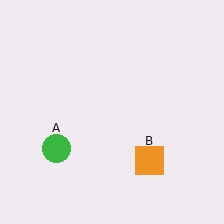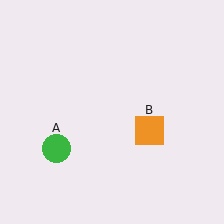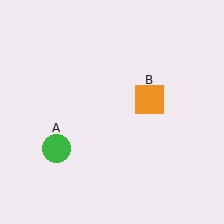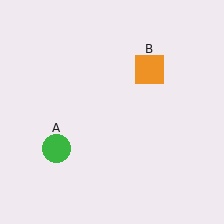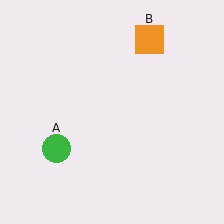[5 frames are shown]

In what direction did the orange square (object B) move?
The orange square (object B) moved up.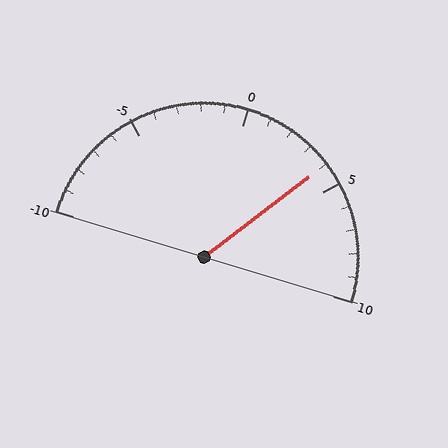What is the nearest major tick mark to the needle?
The nearest major tick mark is 5.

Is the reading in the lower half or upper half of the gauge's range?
The reading is in the upper half of the range (-10 to 10).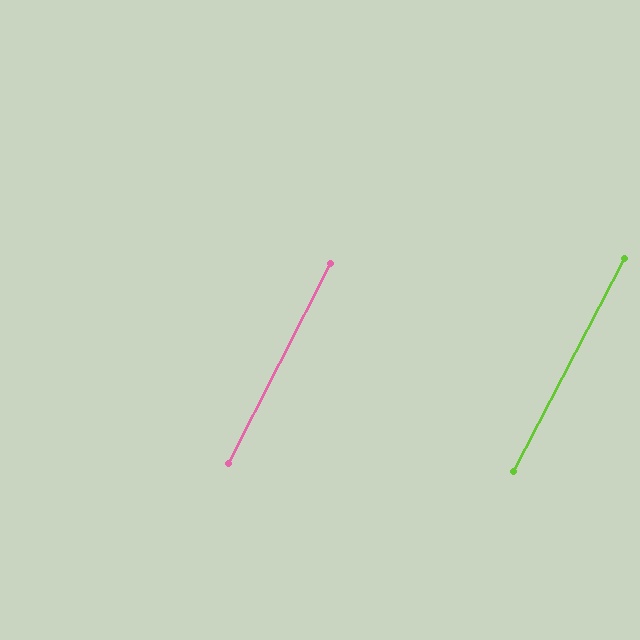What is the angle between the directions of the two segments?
Approximately 1 degree.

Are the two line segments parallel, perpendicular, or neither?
Parallel — their directions differ by only 0.8°.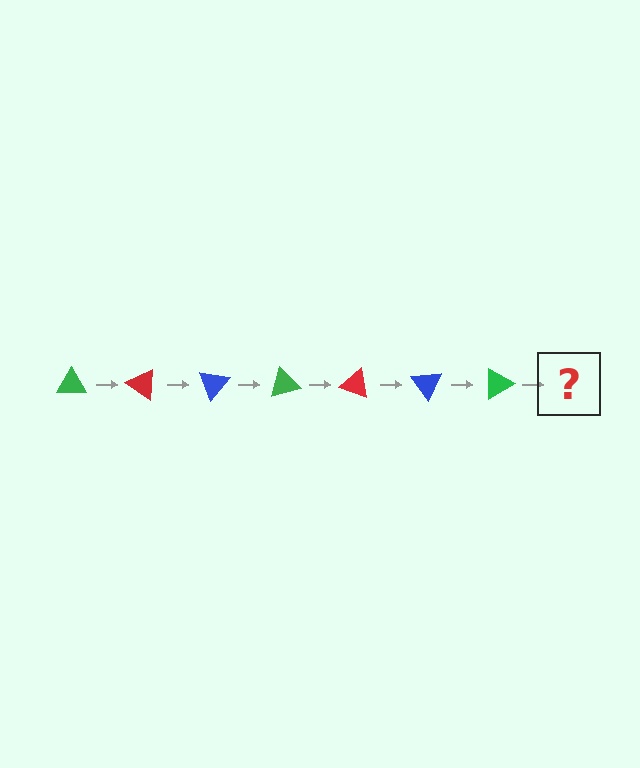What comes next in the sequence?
The next element should be a red triangle, rotated 245 degrees from the start.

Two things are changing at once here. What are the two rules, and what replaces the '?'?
The two rules are that it rotates 35 degrees each step and the color cycles through green, red, and blue. The '?' should be a red triangle, rotated 245 degrees from the start.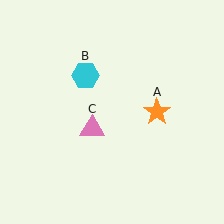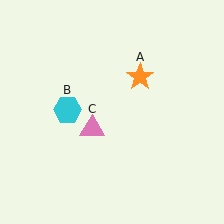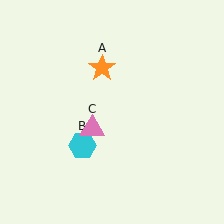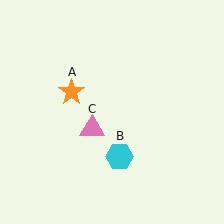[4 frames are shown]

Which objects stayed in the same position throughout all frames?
Pink triangle (object C) remained stationary.